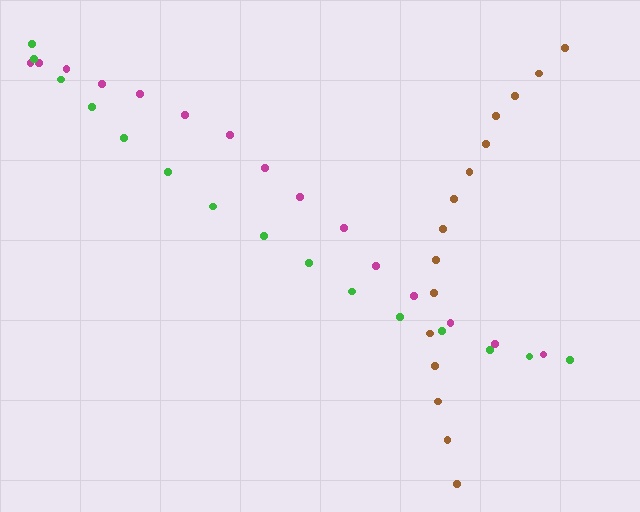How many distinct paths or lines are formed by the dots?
There are 3 distinct paths.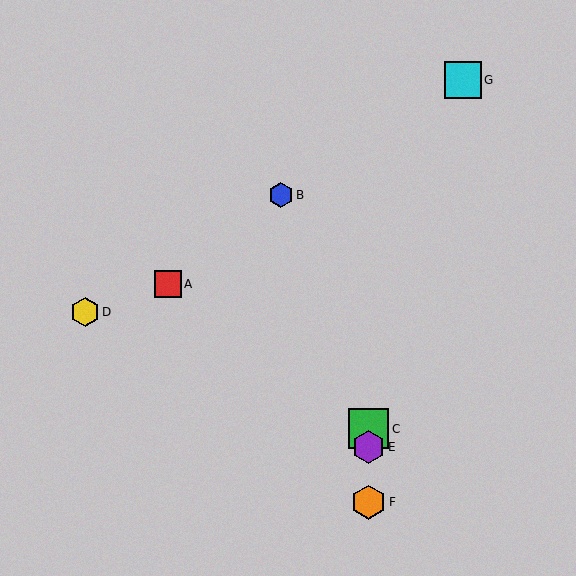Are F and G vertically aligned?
No, F is at x≈369 and G is at x≈463.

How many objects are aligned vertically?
3 objects (C, E, F) are aligned vertically.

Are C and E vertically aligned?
Yes, both are at x≈369.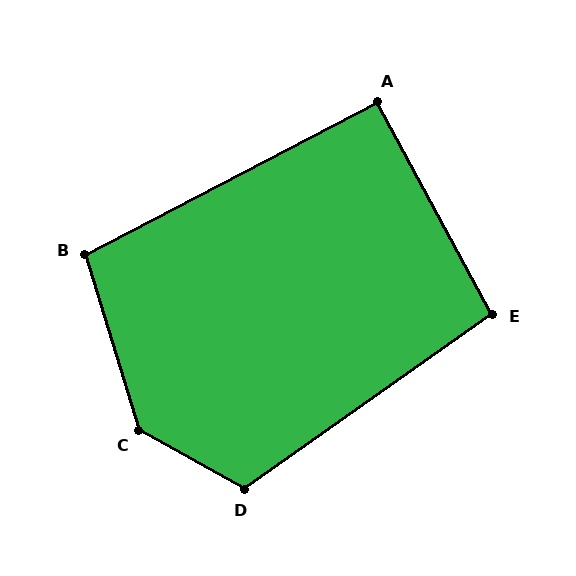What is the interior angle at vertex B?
Approximately 100 degrees (obtuse).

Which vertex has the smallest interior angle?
A, at approximately 91 degrees.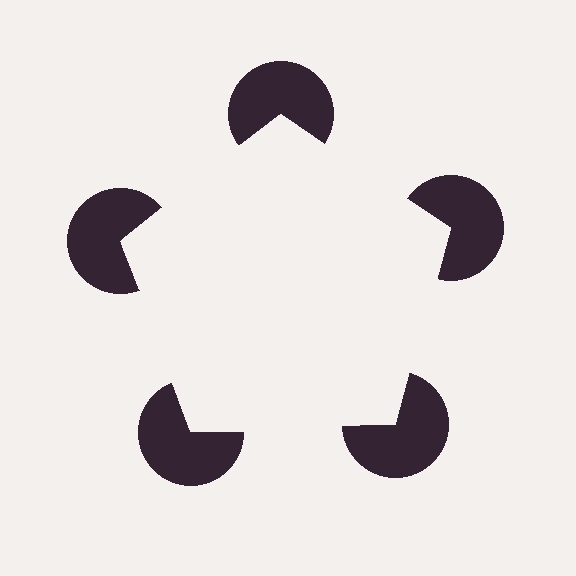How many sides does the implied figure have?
5 sides.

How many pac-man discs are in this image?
There are 5 — one at each vertex of the illusory pentagon.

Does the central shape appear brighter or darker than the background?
It typically appears slightly brighter than the background, even though no actual brightness change is drawn.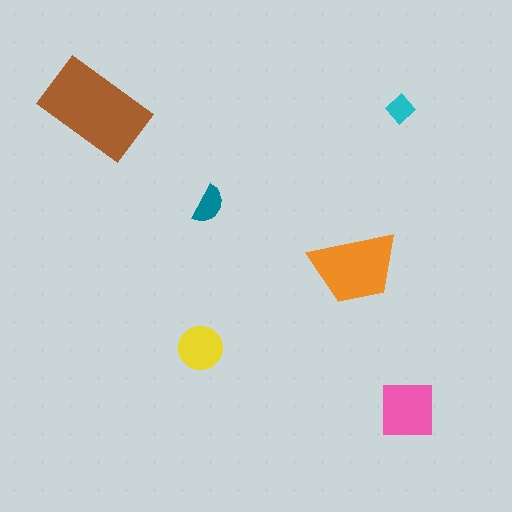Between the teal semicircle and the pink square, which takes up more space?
The pink square.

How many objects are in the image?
There are 6 objects in the image.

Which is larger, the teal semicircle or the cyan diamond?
The teal semicircle.